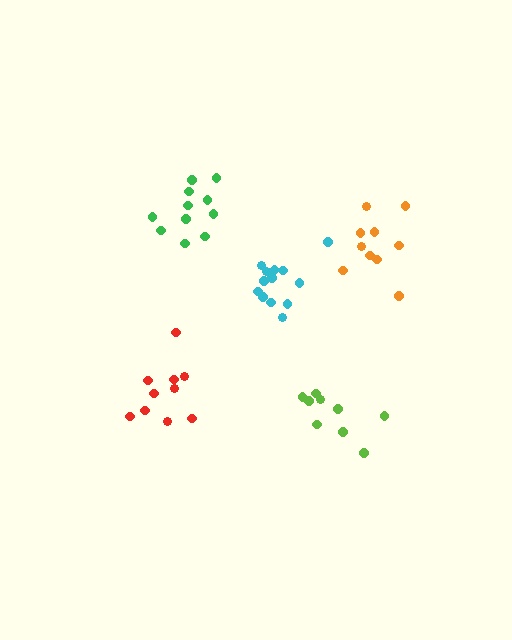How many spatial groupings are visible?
There are 5 spatial groupings.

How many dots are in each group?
Group 1: 13 dots, Group 2: 11 dots, Group 3: 9 dots, Group 4: 10 dots, Group 5: 10 dots (53 total).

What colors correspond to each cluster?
The clusters are colored: cyan, green, lime, red, orange.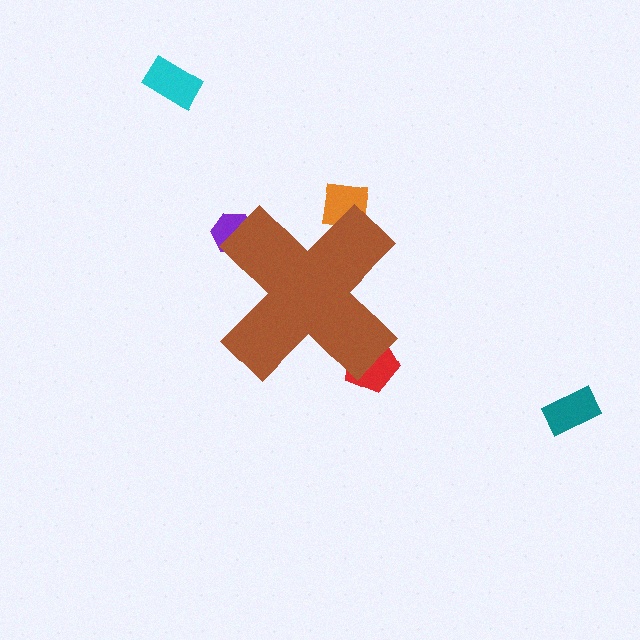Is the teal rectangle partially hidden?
No, the teal rectangle is fully visible.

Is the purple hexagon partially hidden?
Yes, the purple hexagon is partially hidden behind the brown cross.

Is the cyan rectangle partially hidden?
No, the cyan rectangle is fully visible.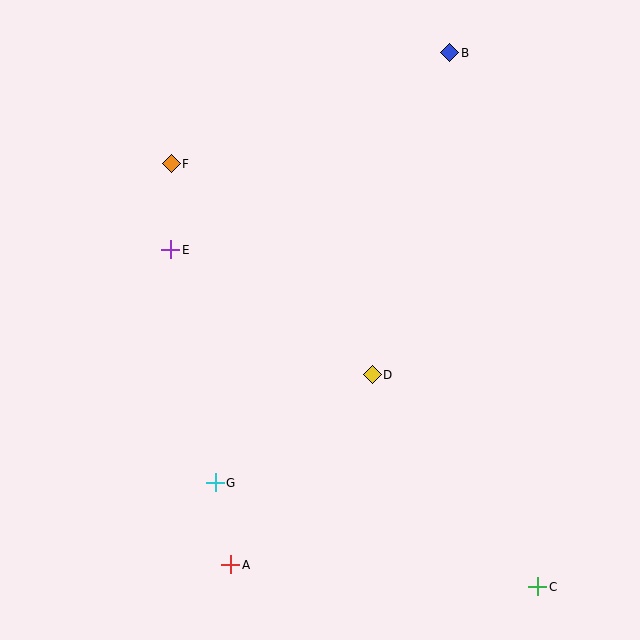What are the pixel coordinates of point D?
Point D is at (372, 375).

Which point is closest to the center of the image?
Point D at (372, 375) is closest to the center.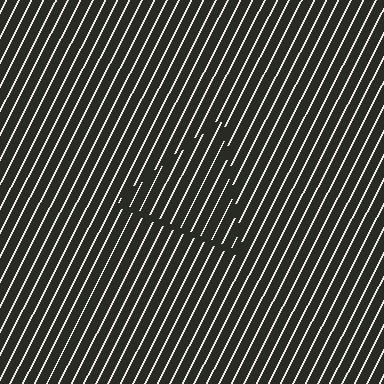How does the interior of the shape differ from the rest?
The interior of the shape contains the same grating, shifted by half a period — the contour is defined by the phase discontinuity where line-ends from the inner and outer gratings abut.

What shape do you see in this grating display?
An illusory triangle. The interior of the shape contains the same grating, shifted by half a period — the contour is defined by the phase discontinuity where line-ends from the inner and outer gratings abut.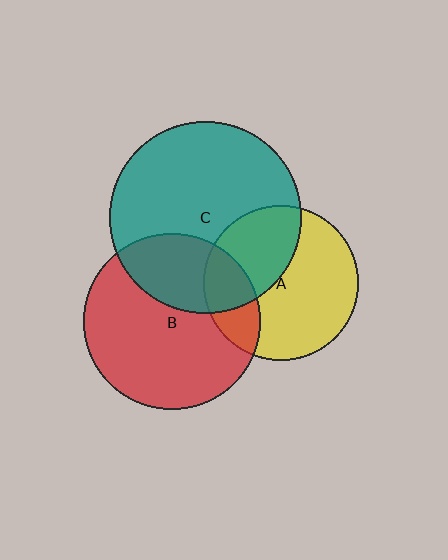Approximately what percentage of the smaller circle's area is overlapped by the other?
Approximately 40%.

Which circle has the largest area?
Circle C (teal).